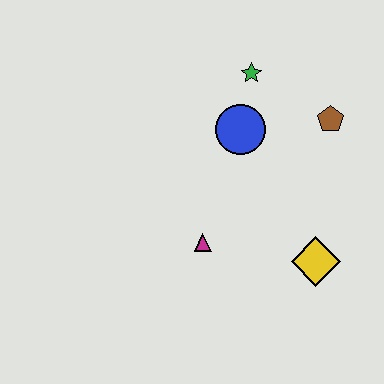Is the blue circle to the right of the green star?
No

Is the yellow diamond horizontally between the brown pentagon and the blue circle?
Yes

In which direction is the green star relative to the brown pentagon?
The green star is to the left of the brown pentagon.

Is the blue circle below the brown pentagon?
Yes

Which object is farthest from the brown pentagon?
The magenta triangle is farthest from the brown pentagon.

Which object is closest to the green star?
The blue circle is closest to the green star.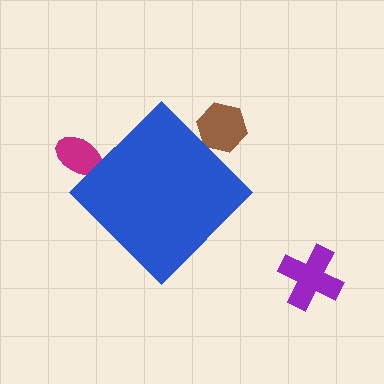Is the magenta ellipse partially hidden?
Yes, the magenta ellipse is partially hidden behind the blue diamond.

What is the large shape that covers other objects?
A blue diamond.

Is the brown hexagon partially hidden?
Yes, the brown hexagon is partially hidden behind the blue diamond.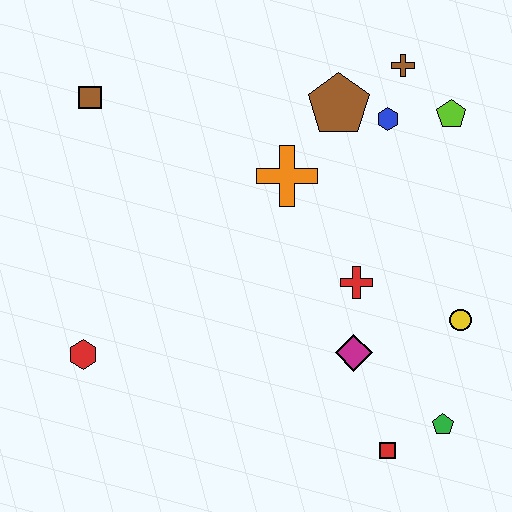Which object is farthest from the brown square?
The green pentagon is farthest from the brown square.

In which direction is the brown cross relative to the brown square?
The brown cross is to the right of the brown square.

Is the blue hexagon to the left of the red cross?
No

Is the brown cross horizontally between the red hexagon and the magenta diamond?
No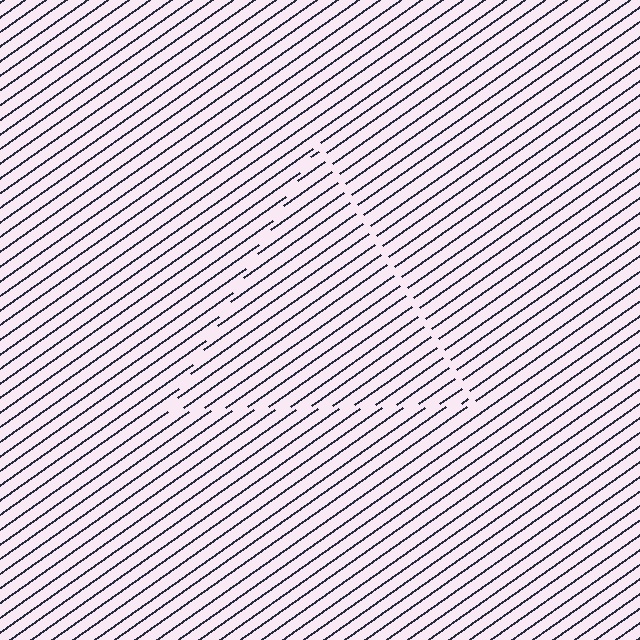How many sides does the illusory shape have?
3 sides — the line-ends trace a triangle.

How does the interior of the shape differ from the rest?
The interior of the shape contains the same grating, shifted by half a period — the contour is defined by the phase discontinuity where line-ends from the inner and outer gratings abut.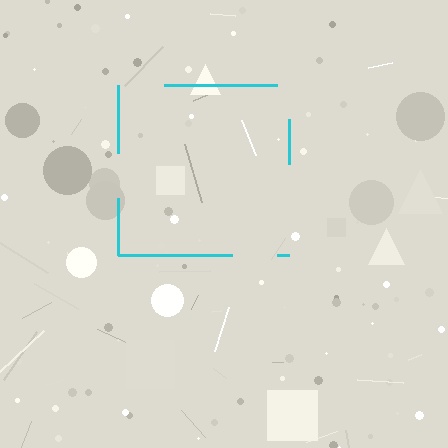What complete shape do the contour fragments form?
The contour fragments form a square.